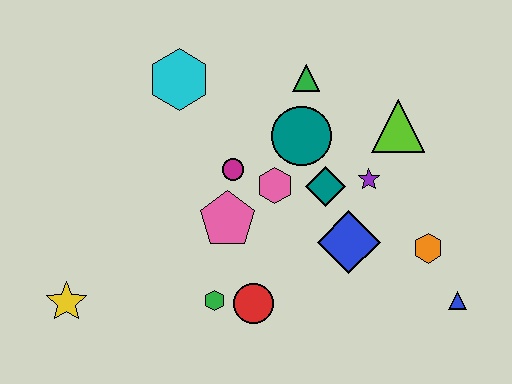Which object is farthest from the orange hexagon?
The yellow star is farthest from the orange hexagon.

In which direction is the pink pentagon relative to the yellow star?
The pink pentagon is to the right of the yellow star.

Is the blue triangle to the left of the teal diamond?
No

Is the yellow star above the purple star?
No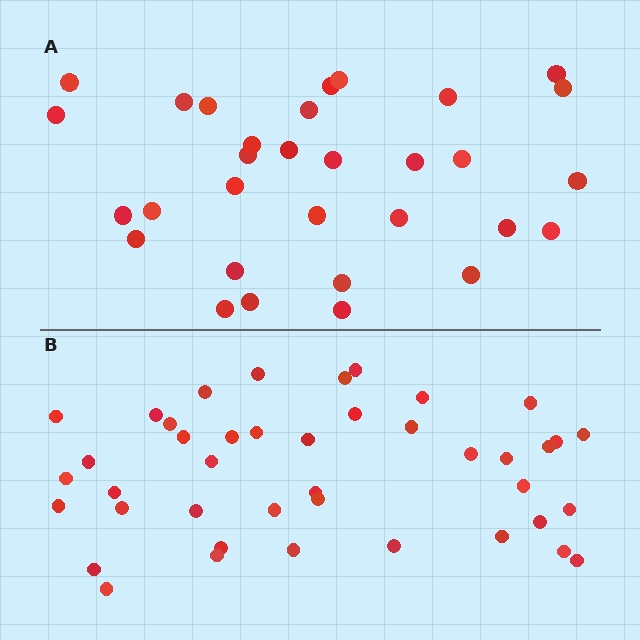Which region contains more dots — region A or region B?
Region B (the bottom region) has more dots.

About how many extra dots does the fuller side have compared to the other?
Region B has roughly 12 or so more dots than region A.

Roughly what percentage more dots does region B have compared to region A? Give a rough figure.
About 35% more.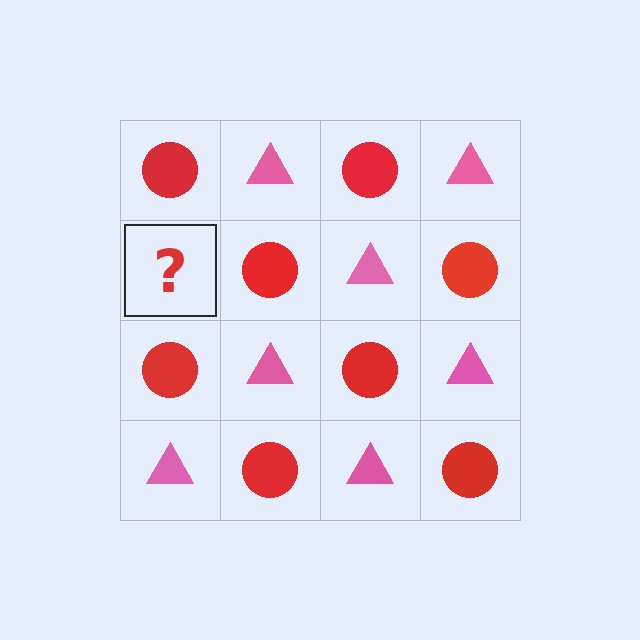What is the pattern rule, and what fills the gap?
The rule is that it alternates red circle and pink triangle in a checkerboard pattern. The gap should be filled with a pink triangle.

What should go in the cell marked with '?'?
The missing cell should contain a pink triangle.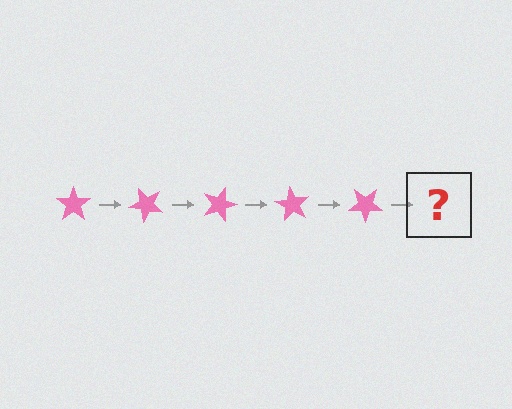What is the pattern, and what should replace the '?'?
The pattern is that the star rotates 45 degrees each step. The '?' should be a pink star rotated 225 degrees.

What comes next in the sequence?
The next element should be a pink star rotated 225 degrees.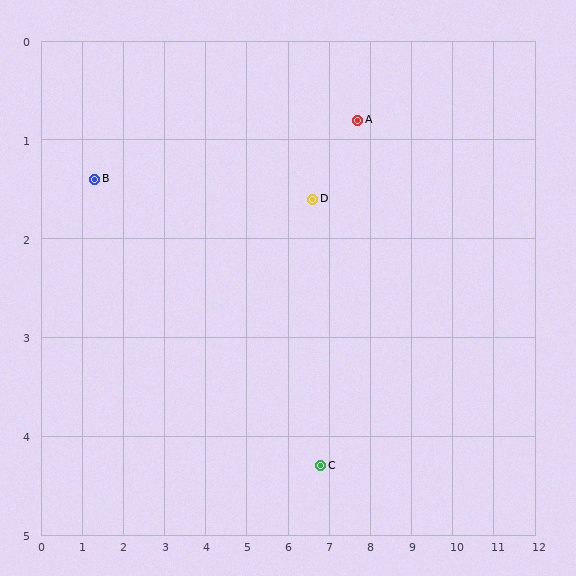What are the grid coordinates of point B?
Point B is at approximately (1.3, 1.4).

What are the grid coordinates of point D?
Point D is at approximately (6.6, 1.6).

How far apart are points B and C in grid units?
Points B and C are about 6.2 grid units apart.